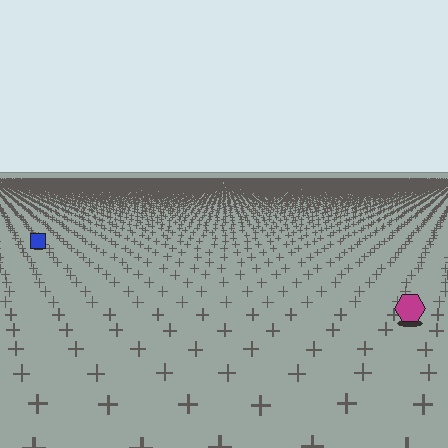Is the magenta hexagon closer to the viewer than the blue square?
Yes. The magenta hexagon is closer — you can tell from the texture gradient: the ground texture is coarser near it.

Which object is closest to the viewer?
The magenta hexagon is closest. The texture marks near it are larger and more spread out.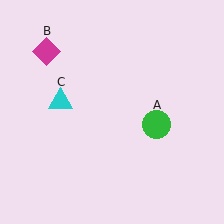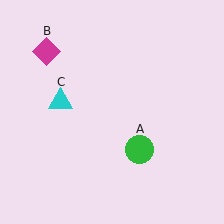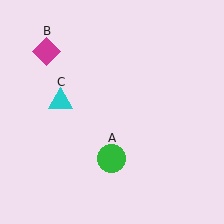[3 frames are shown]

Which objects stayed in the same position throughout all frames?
Magenta diamond (object B) and cyan triangle (object C) remained stationary.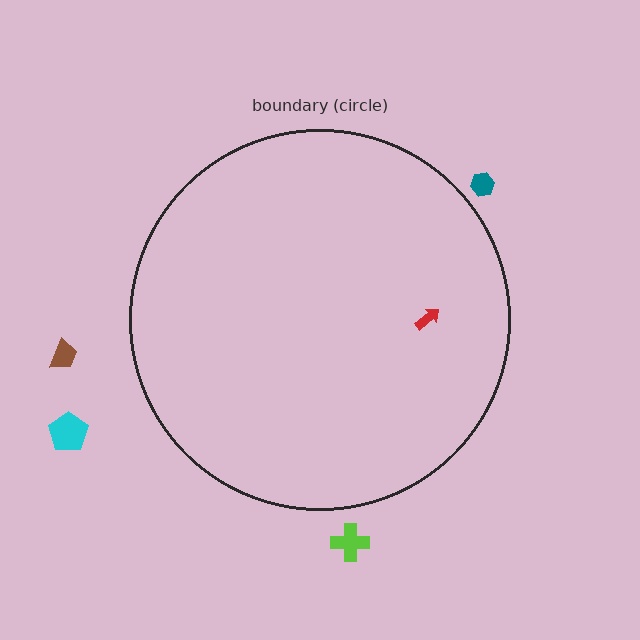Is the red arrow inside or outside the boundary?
Inside.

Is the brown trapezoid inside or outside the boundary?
Outside.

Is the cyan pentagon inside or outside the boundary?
Outside.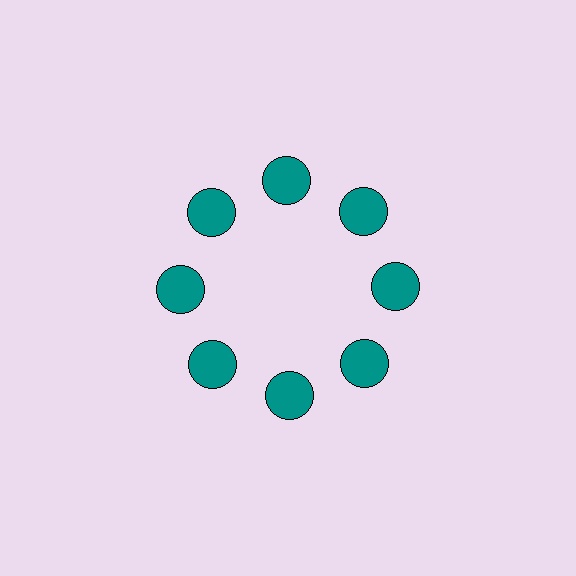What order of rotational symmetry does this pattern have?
This pattern has 8-fold rotational symmetry.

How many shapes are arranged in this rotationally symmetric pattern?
There are 8 shapes, arranged in 8 groups of 1.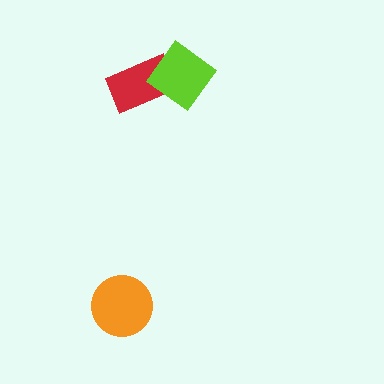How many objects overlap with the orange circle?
0 objects overlap with the orange circle.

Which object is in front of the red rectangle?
The lime diamond is in front of the red rectangle.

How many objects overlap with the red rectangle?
1 object overlaps with the red rectangle.